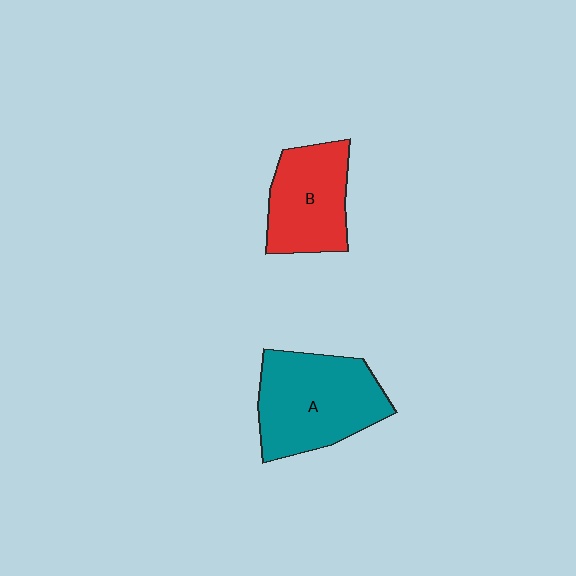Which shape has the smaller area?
Shape B (red).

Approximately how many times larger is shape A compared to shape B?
Approximately 1.3 times.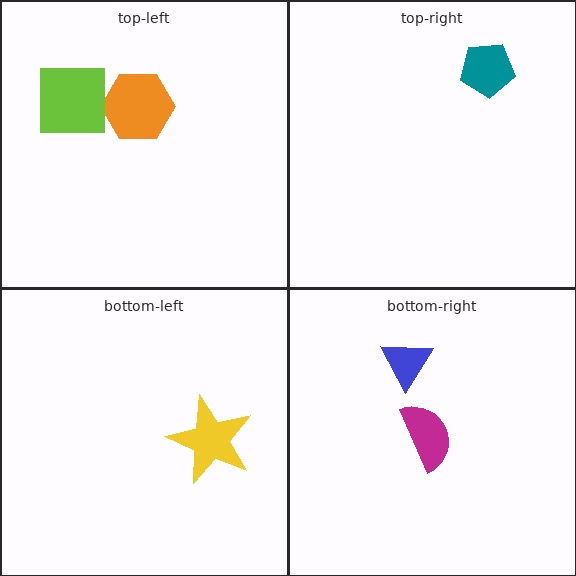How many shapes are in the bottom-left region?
1.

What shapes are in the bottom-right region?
The blue triangle, the magenta semicircle.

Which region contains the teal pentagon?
The top-right region.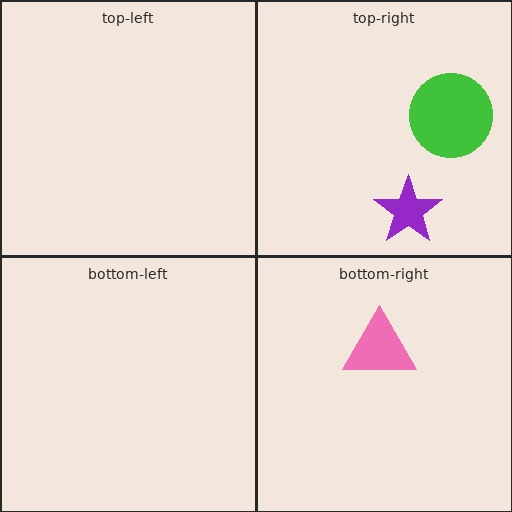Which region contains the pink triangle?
The bottom-right region.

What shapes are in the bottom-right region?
The pink triangle.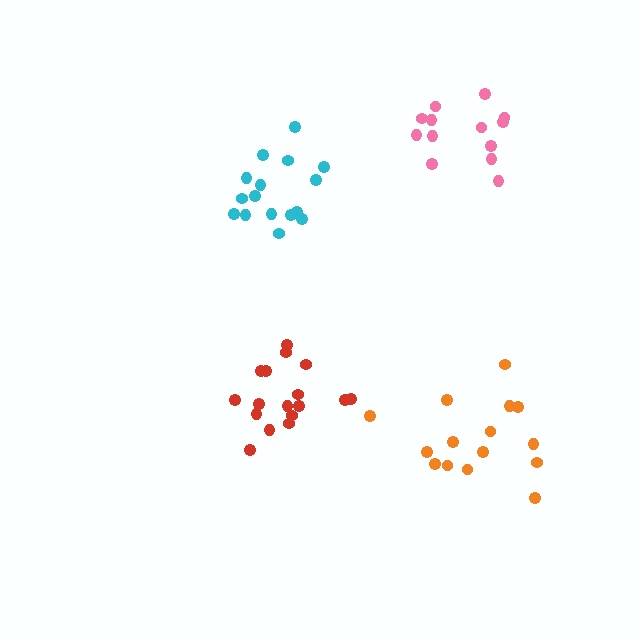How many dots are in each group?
Group 1: 16 dots, Group 2: 15 dots, Group 3: 13 dots, Group 4: 17 dots (61 total).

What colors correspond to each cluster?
The clusters are colored: cyan, orange, pink, red.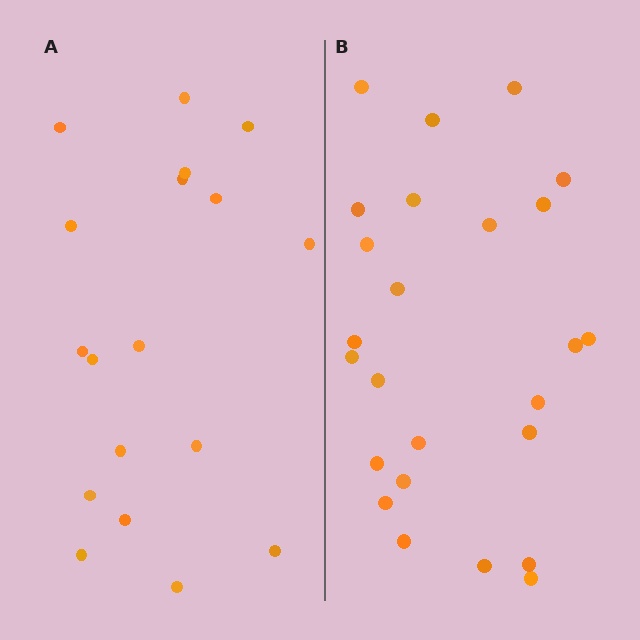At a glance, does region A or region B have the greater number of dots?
Region B (the right region) has more dots.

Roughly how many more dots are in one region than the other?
Region B has roughly 8 or so more dots than region A.